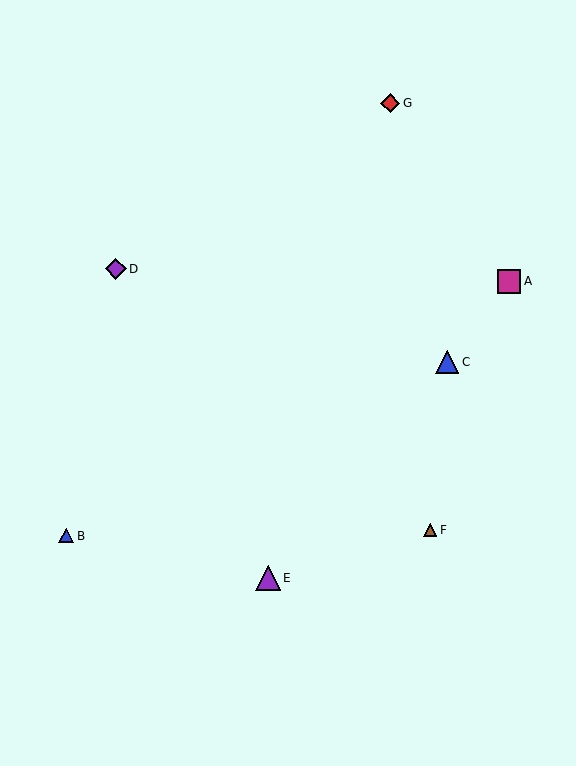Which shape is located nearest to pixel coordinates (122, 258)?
The purple diamond (labeled D) at (116, 269) is nearest to that location.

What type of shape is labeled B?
Shape B is a blue triangle.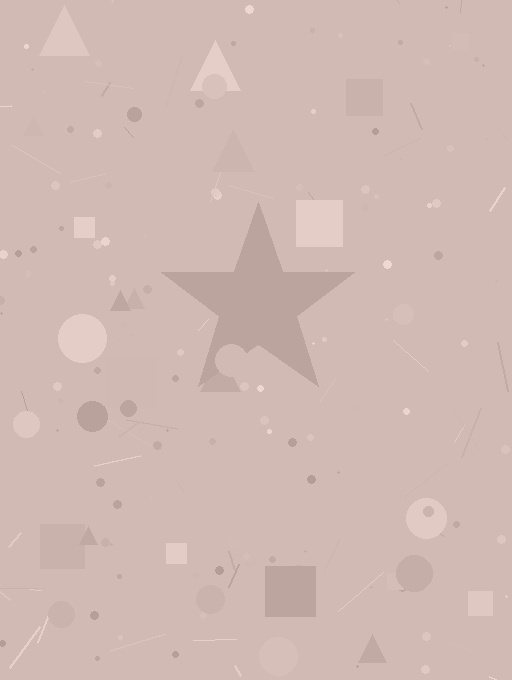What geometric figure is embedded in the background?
A star is embedded in the background.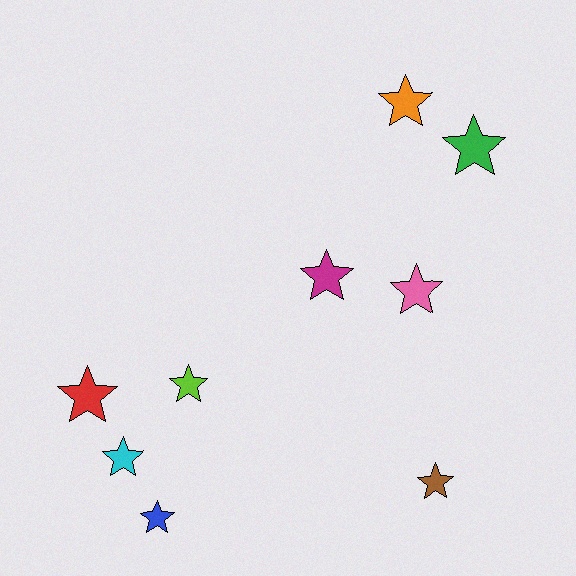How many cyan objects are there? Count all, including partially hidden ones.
There is 1 cyan object.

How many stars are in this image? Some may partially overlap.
There are 9 stars.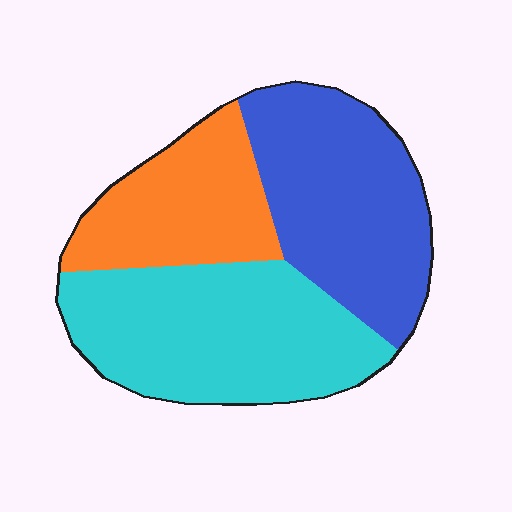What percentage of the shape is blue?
Blue takes up about three eighths (3/8) of the shape.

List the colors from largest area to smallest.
From largest to smallest: cyan, blue, orange.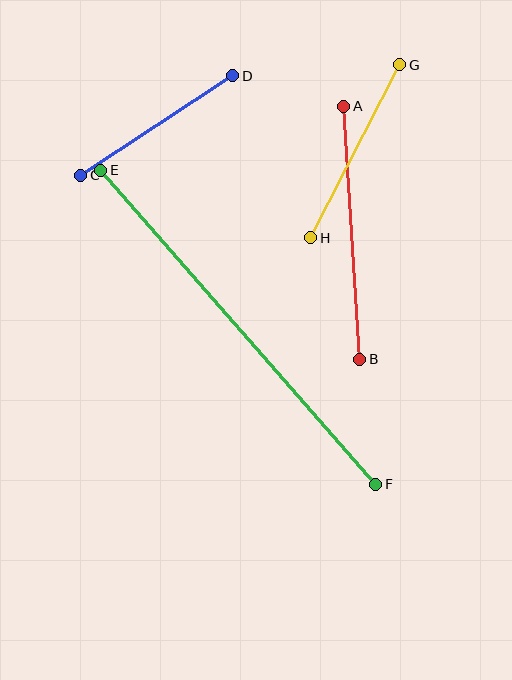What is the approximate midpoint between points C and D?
The midpoint is at approximately (157, 126) pixels.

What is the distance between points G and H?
The distance is approximately 195 pixels.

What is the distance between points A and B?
The distance is approximately 254 pixels.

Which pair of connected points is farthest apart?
Points E and F are farthest apart.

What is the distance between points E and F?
The distance is approximately 418 pixels.